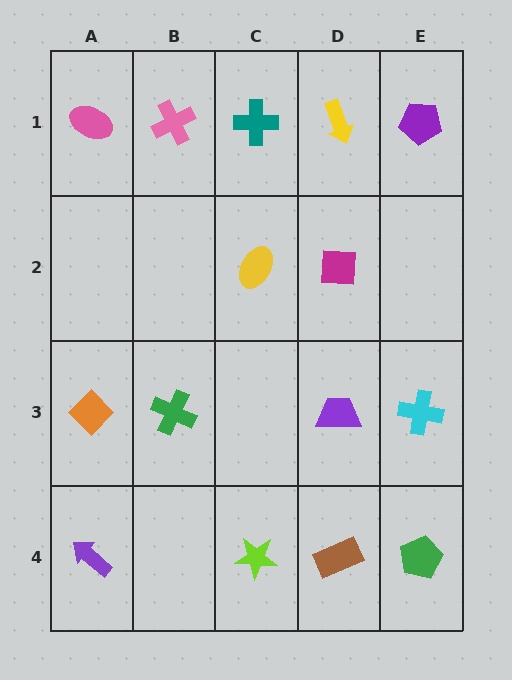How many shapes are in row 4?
4 shapes.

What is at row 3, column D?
A purple trapezoid.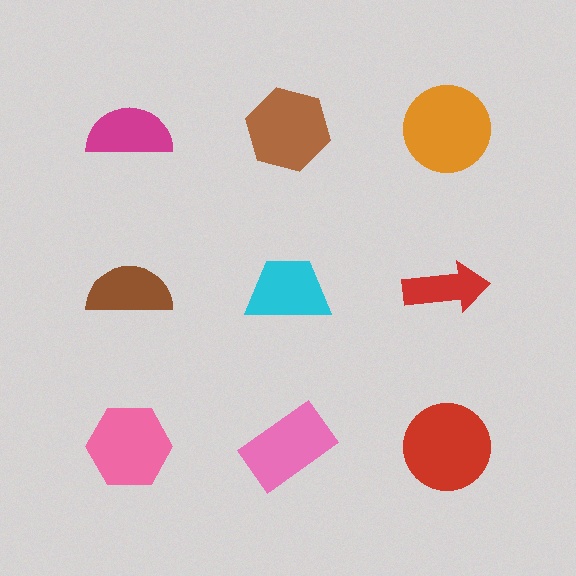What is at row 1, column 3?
An orange circle.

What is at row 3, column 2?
A pink rectangle.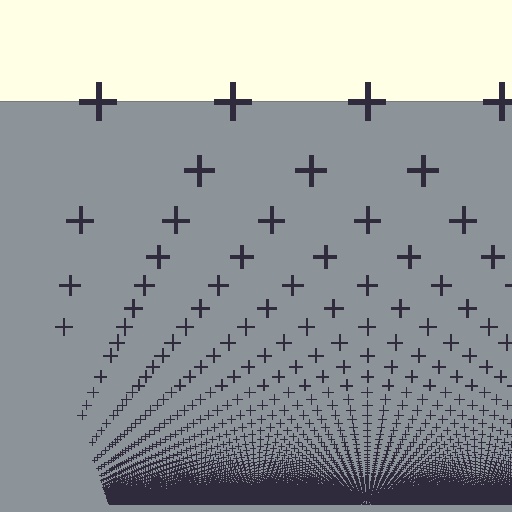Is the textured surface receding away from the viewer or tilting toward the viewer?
The surface appears to tilt toward the viewer. Texture elements get larger and sparser toward the top.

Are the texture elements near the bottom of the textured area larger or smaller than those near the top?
Smaller. The gradient is inverted — elements near the bottom are smaller and denser.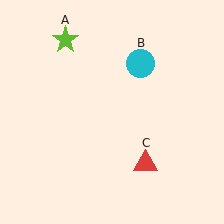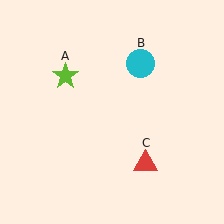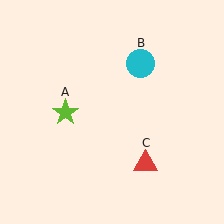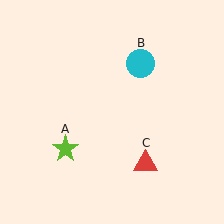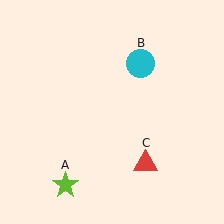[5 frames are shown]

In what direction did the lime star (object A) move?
The lime star (object A) moved down.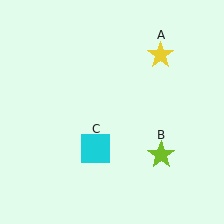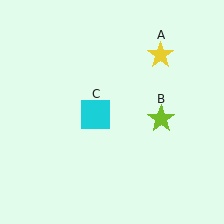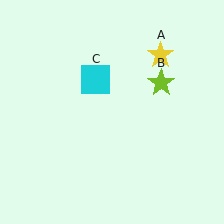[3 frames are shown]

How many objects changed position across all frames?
2 objects changed position: lime star (object B), cyan square (object C).